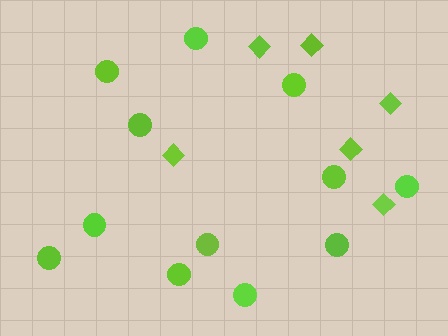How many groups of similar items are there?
There are 2 groups: one group of circles (12) and one group of diamonds (6).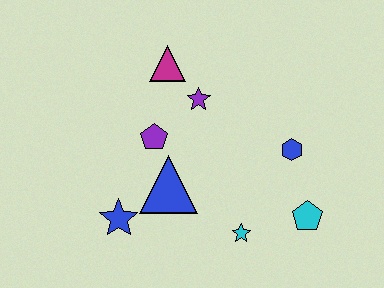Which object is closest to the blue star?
The blue triangle is closest to the blue star.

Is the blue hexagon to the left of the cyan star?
No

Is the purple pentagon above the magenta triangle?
No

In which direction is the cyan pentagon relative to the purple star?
The cyan pentagon is below the purple star.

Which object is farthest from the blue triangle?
The cyan pentagon is farthest from the blue triangle.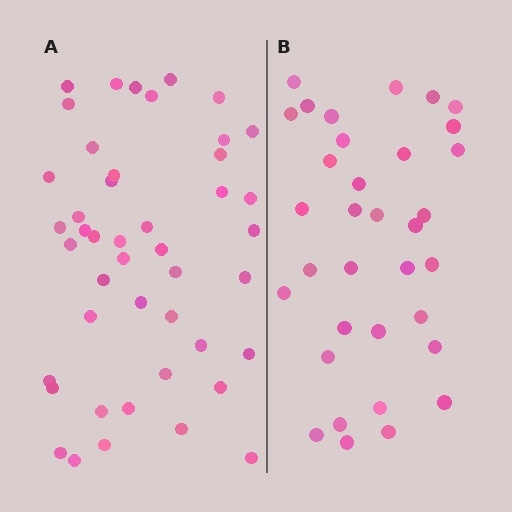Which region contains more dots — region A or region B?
Region A (the left region) has more dots.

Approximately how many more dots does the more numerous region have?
Region A has roughly 12 or so more dots than region B.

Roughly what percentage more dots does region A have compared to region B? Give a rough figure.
About 30% more.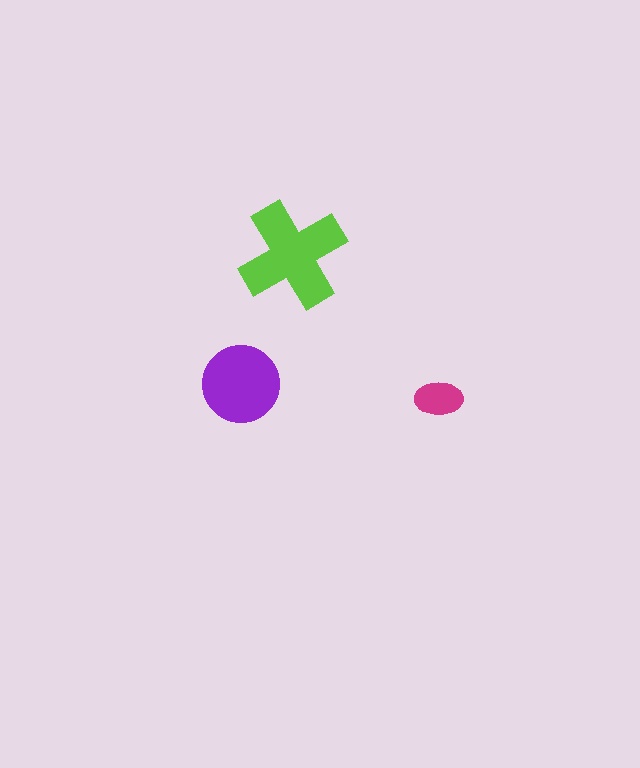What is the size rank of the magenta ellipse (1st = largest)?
3rd.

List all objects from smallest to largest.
The magenta ellipse, the purple circle, the lime cross.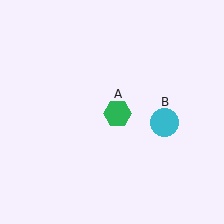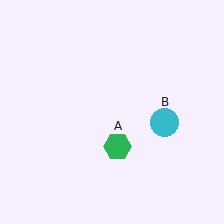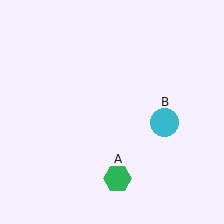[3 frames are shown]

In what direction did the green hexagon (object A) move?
The green hexagon (object A) moved down.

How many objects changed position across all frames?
1 object changed position: green hexagon (object A).